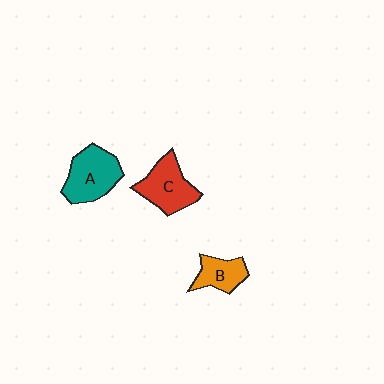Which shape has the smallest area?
Shape B (orange).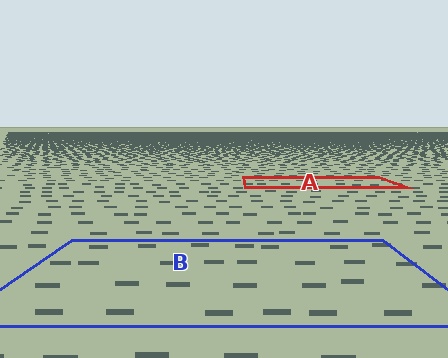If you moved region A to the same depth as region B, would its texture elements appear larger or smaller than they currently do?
They would appear larger. At a closer depth, the same texture elements are projected at a bigger on-screen size.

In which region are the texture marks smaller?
The texture marks are smaller in region A, because it is farther away.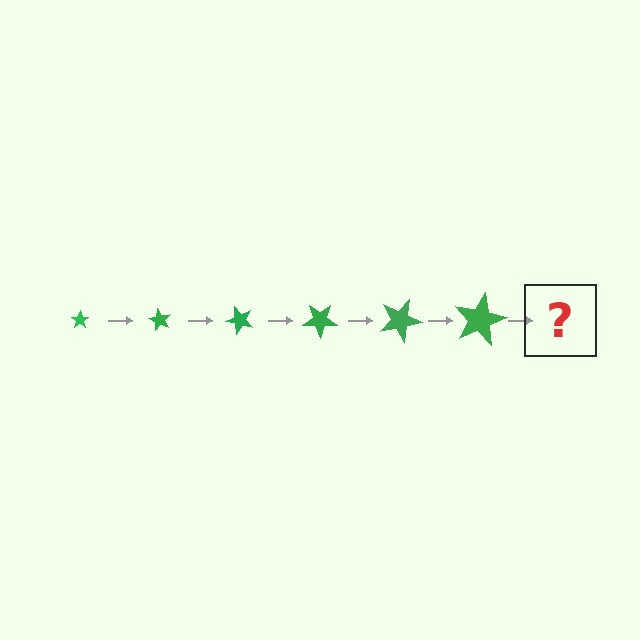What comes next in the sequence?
The next element should be a star, larger than the previous one and rotated 360 degrees from the start.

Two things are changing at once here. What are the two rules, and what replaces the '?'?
The two rules are that the star grows larger each step and it rotates 60 degrees each step. The '?' should be a star, larger than the previous one and rotated 360 degrees from the start.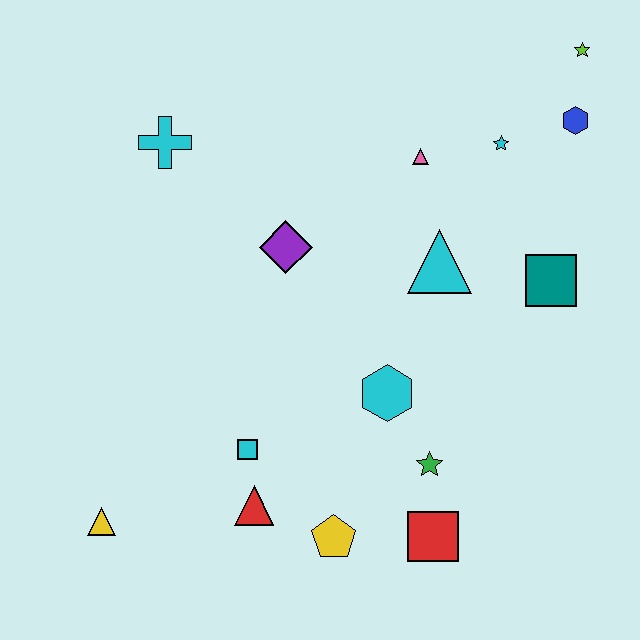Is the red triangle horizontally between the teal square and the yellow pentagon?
No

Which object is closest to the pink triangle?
The cyan star is closest to the pink triangle.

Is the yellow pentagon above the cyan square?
No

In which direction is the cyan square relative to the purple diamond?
The cyan square is below the purple diamond.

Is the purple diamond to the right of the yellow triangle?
Yes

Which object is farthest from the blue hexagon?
The yellow triangle is farthest from the blue hexagon.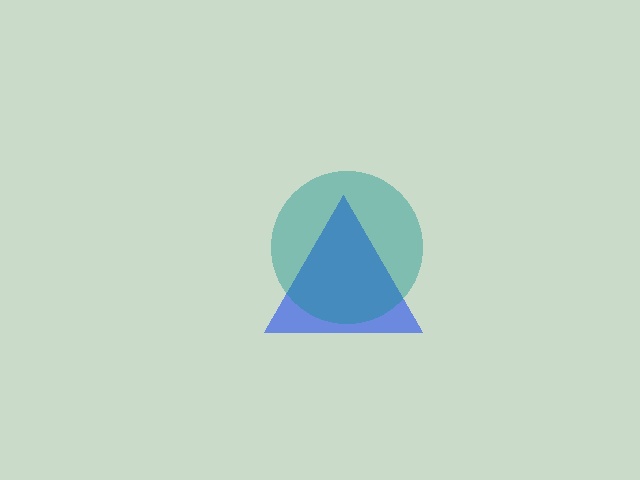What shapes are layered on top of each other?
The layered shapes are: a blue triangle, a teal circle.